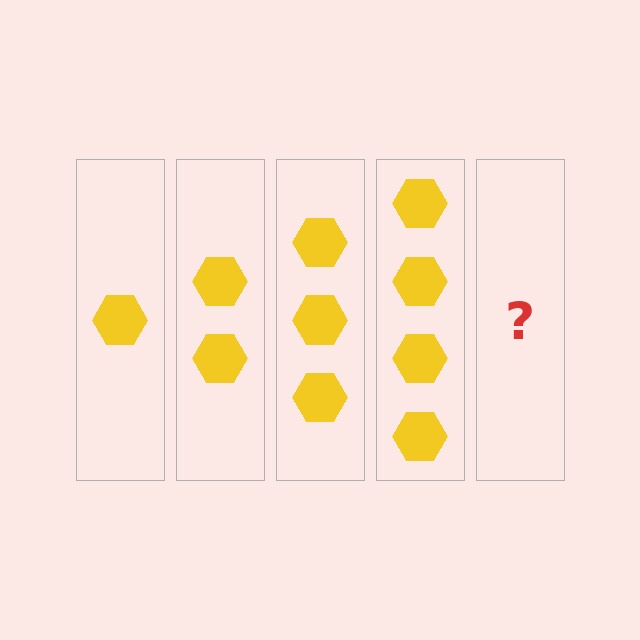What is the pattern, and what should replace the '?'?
The pattern is that each step adds one more hexagon. The '?' should be 5 hexagons.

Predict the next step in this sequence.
The next step is 5 hexagons.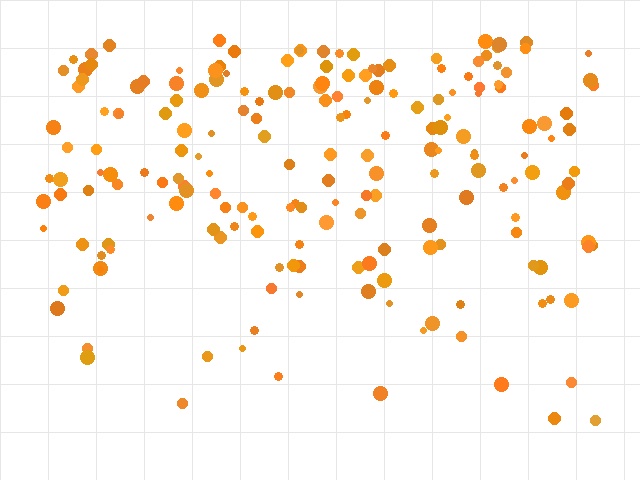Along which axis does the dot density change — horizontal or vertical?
Vertical.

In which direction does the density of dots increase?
From bottom to top, with the top side densest.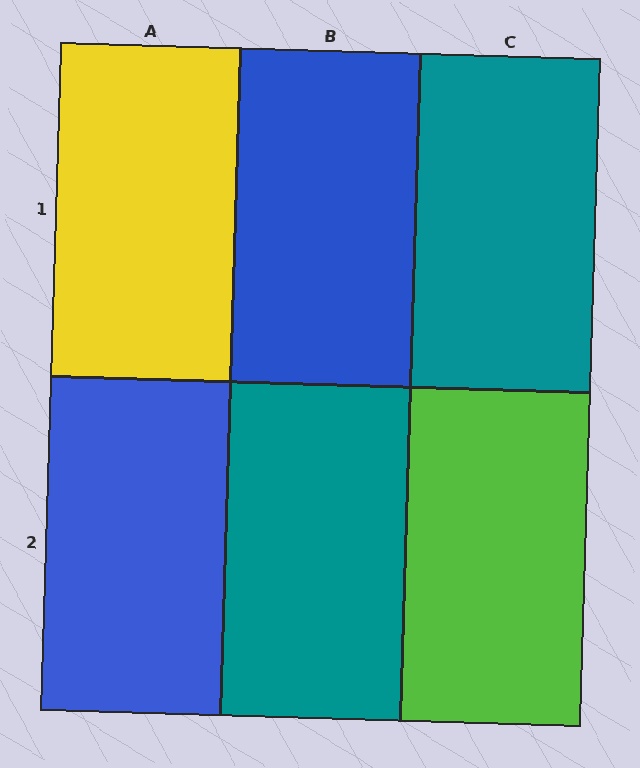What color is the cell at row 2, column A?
Blue.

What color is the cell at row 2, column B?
Teal.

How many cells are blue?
2 cells are blue.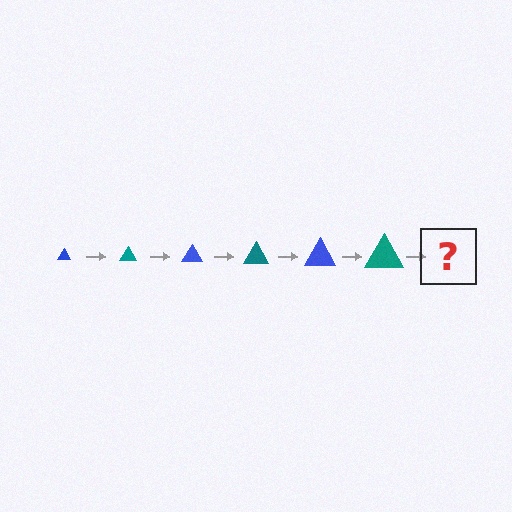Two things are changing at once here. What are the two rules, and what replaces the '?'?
The two rules are that the triangle grows larger each step and the color cycles through blue and teal. The '?' should be a blue triangle, larger than the previous one.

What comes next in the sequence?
The next element should be a blue triangle, larger than the previous one.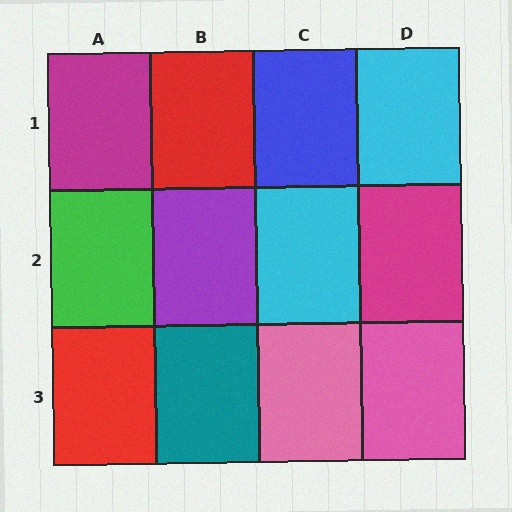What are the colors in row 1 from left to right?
Magenta, red, blue, cyan.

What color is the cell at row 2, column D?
Magenta.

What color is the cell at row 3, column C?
Pink.